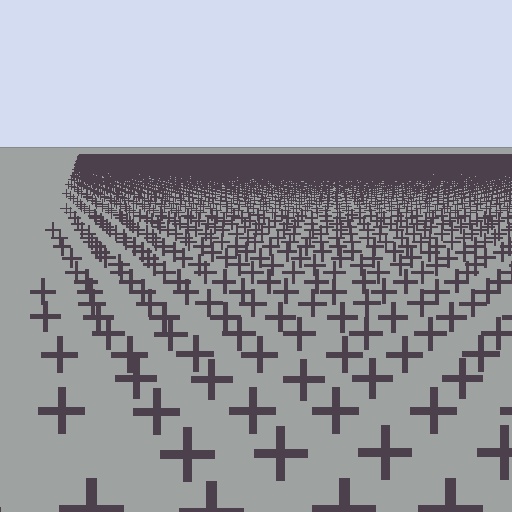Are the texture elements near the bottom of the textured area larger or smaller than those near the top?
Larger. Near the bottom, elements are closer to the viewer and appear at a bigger on-screen size.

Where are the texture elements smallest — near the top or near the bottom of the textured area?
Near the top.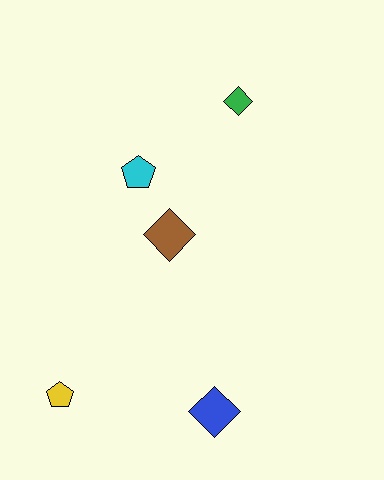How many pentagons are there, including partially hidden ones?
There are 2 pentagons.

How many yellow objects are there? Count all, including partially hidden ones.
There is 1 yellow object.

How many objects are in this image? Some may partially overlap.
There are 5 objects.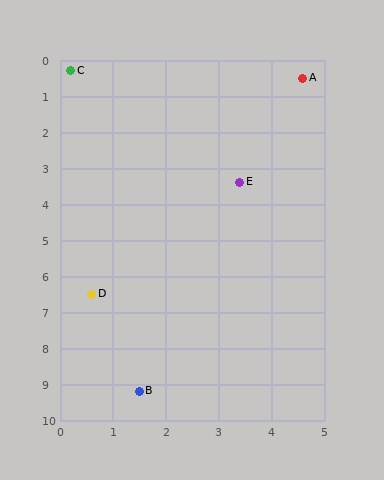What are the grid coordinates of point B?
Point B is at approximately (1.5, 9.2).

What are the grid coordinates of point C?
Point C is at approximately (0.2, 0.3).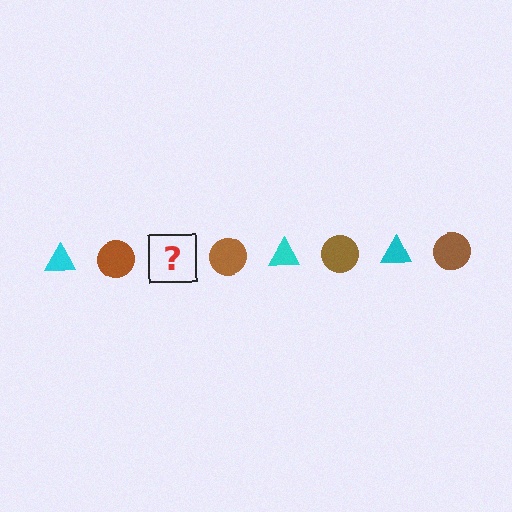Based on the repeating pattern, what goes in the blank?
The blank should be a cyan triangle.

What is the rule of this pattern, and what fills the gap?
The rule is that the pattern alternates between cyan triangle and brown circle. The gap should be filled with a cyan triangle.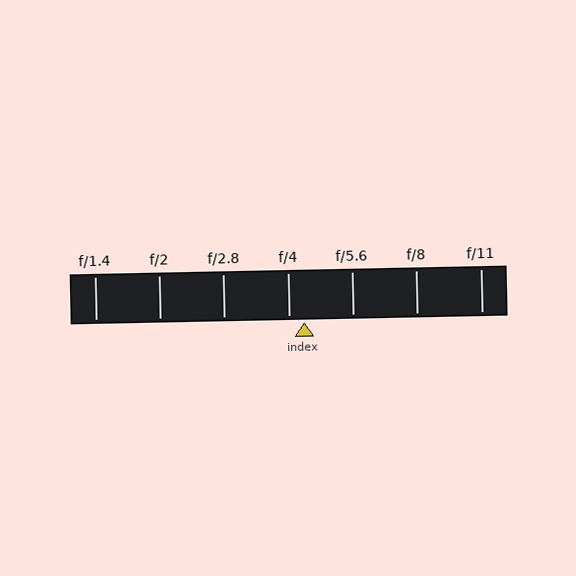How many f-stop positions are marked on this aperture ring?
There are 7 f-stop positions marked.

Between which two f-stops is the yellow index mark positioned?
The index mark is between f/4 and f/5.6.